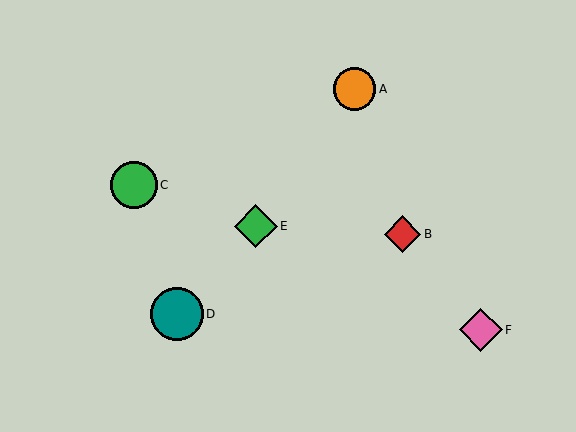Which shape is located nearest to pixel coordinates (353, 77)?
The orange circle (labeled A) at (354, 89) is nearest to that location.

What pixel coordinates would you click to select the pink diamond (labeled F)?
Click at (481, 330) to select the pink diamond F.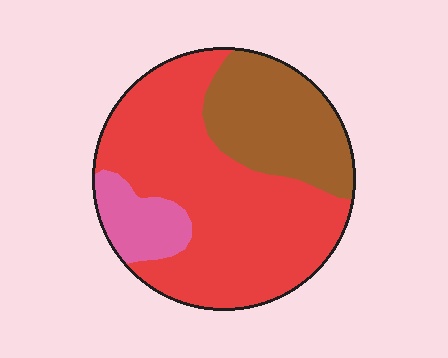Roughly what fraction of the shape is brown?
Brown covers 27% of the shape.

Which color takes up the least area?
Pink, at roughly 10%.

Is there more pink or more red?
Red.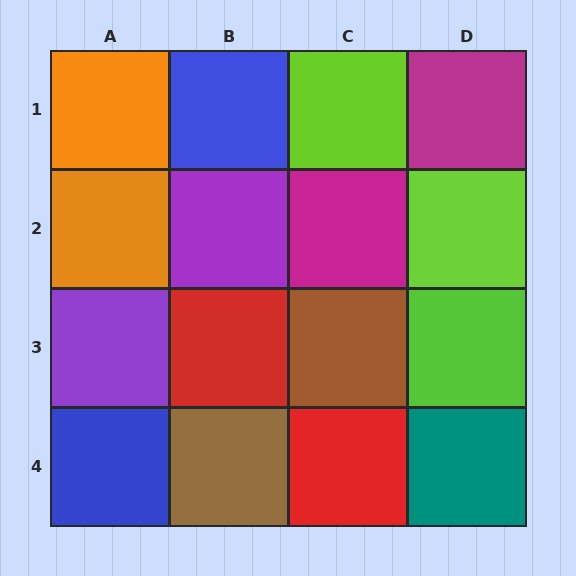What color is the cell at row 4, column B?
Brown.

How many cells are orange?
2 cells are orange.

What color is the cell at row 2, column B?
Purple.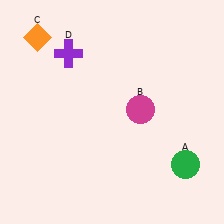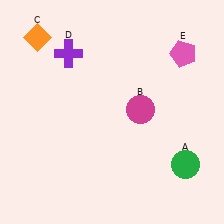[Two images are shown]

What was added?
A pink pentagon (E) was added in Image 2.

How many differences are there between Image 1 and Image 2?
There is 1 difference between the two images.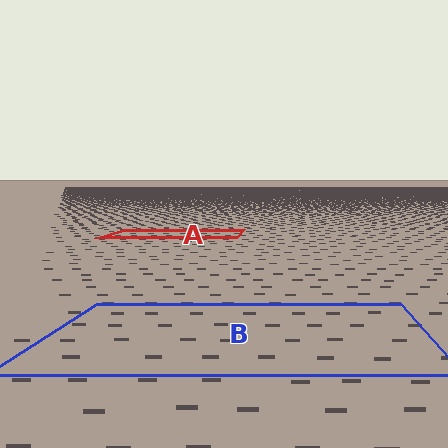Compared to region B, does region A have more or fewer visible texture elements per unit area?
Region A has more texture elements per unit area — they are packed more densely because it is farther away.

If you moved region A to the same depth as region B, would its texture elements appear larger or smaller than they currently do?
They would appear larger. At a closer depth, the same texture elements are projected at a bigger on-screen size.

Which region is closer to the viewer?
Region B is closer. The texture elements there are larger and more spread out.